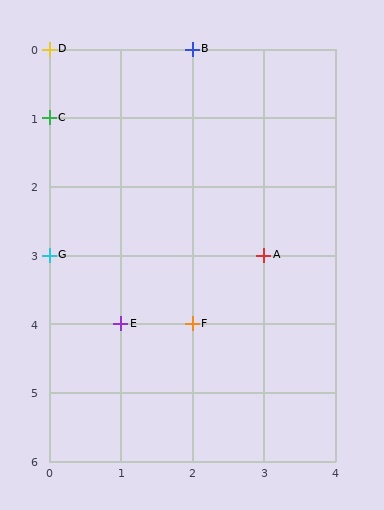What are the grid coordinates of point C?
Point C is at grid coordinates (0, 1).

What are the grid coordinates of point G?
Point G is at grid coordinates (0, 3).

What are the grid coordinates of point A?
Point A is at grid coordinates (3, 3).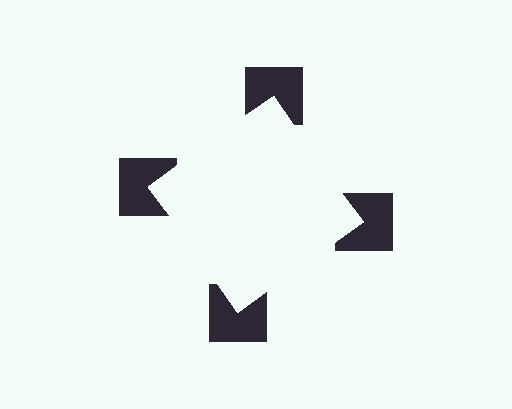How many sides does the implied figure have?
4 sides.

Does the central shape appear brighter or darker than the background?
It typically appears slightly brighter than the background, even though no actual brightness change is drawn.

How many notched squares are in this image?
There are 4 — one at each vertex of the illusory square.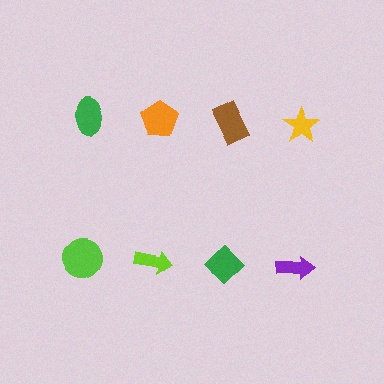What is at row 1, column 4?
A yellow star.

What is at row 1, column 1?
A green ellipse.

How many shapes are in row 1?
4 shapes.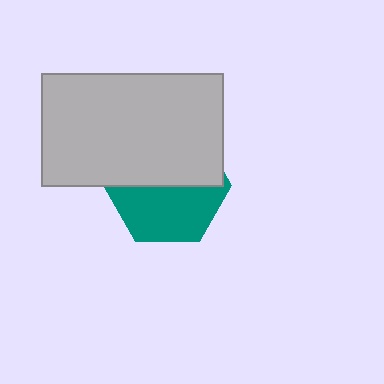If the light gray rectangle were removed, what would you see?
You would see the complete teal hexagon.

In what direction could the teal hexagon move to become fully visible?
The teal hexagon could move down. That would shift it out from behind the light gray rectangle entirely.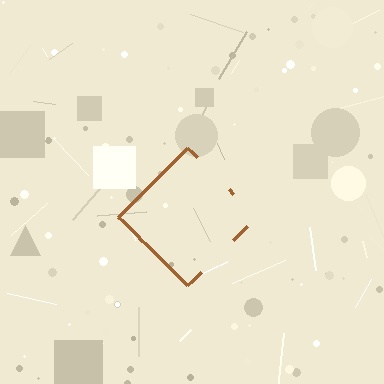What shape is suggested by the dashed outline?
The dashed outline suggests a diamond.